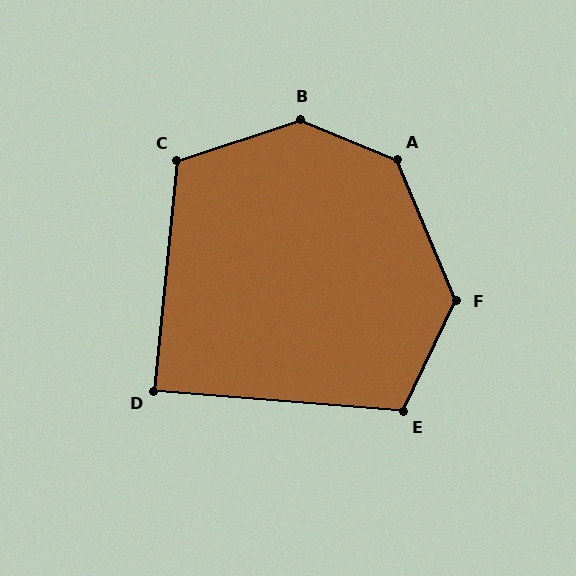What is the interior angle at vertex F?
Approximately 132 degrees (obtuse).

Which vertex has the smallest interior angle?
D, at approximately 89 degrees.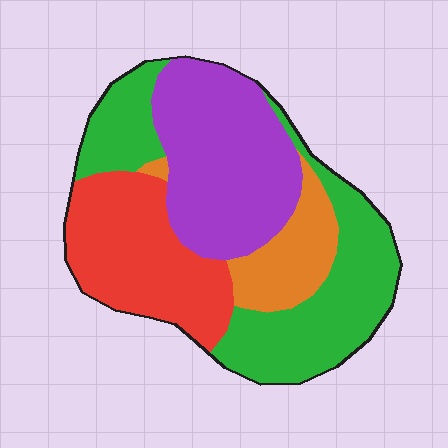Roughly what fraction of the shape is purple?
Purple takes up about one third (1/3) of the shape.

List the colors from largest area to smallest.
From largest to smallest: green, purple, red, orange.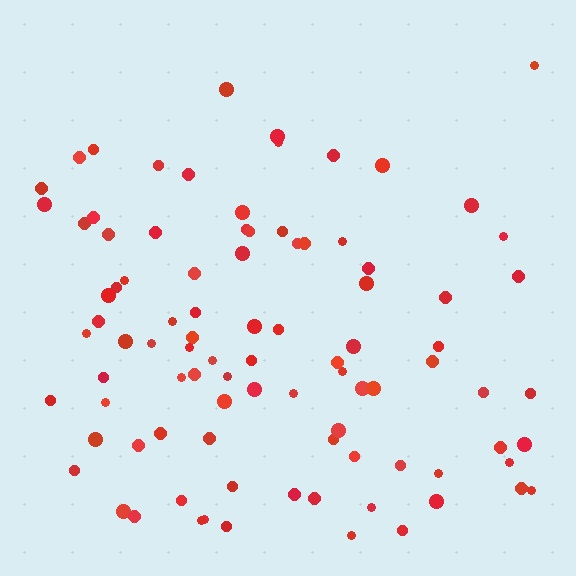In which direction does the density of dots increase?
From top to bottom, with the bottom side densest.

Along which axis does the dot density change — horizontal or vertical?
Vertical.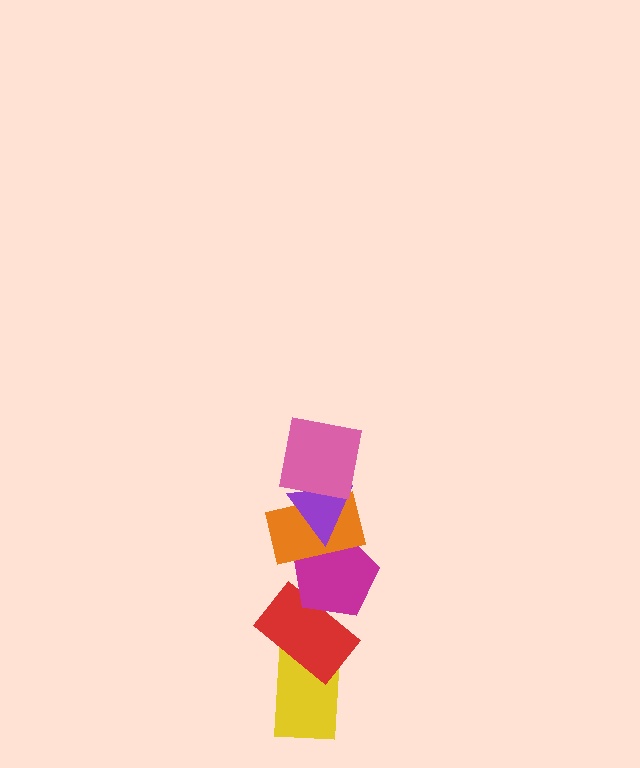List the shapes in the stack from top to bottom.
From top to bottom: the pink square, the purple triangle, the orange rectangle, the magenta pentagon, the red rectangle, the yellow rectangle.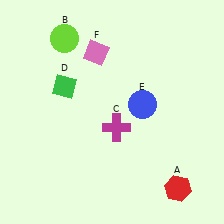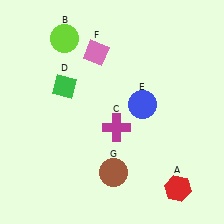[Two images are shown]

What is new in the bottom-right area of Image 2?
A brown circle (G) was added in the bottom-right area of Image 2.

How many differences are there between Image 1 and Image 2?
There is 1 difference between the two images.